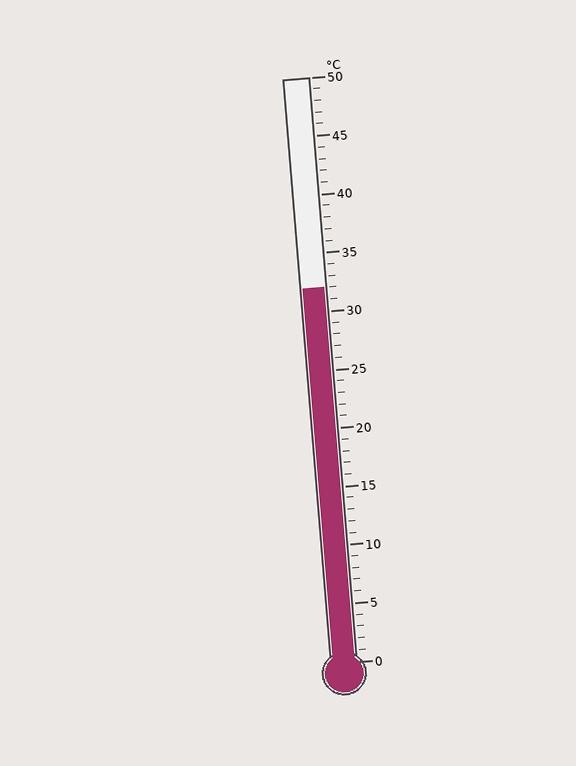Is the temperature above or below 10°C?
The temperature is above 10°C.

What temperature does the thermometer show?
The thermometer shows approximately 32°C.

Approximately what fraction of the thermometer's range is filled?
The thermometer is filled to approximately 65% of its range.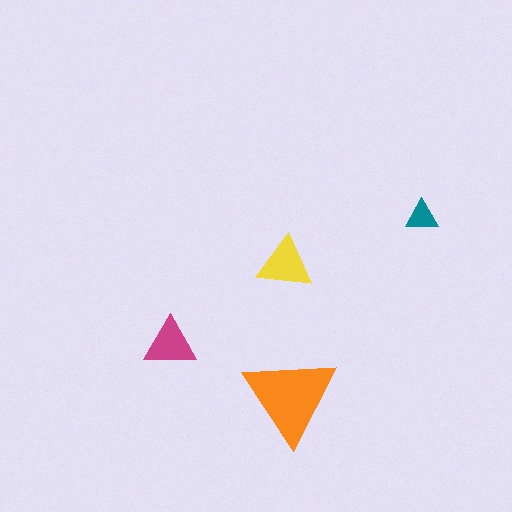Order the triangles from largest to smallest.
the orange one, the yellow one, the magenta one, the teal one.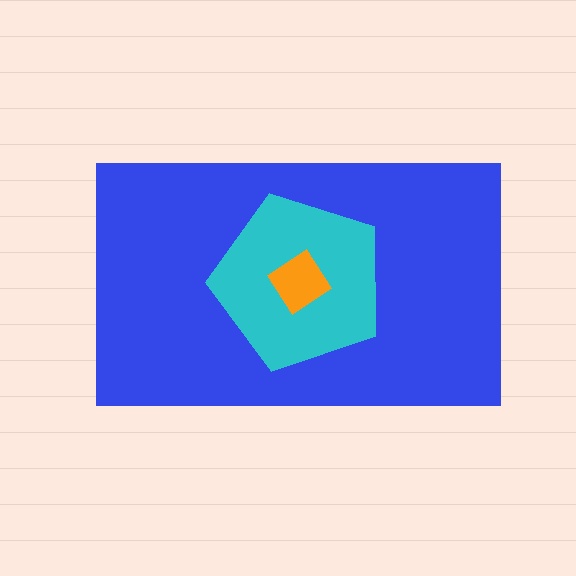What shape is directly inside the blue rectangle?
The cyan pentagon.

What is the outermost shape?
The blue rectangle.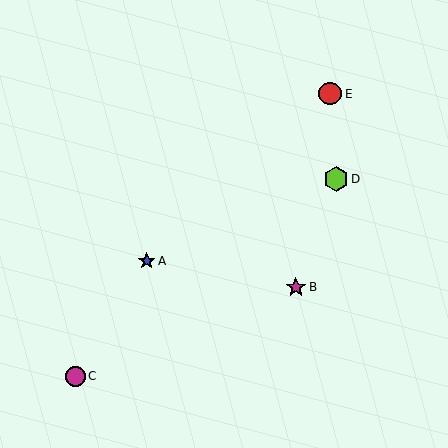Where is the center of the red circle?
The center of the red circle is at (330, 94).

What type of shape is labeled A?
Shape A is a blue star.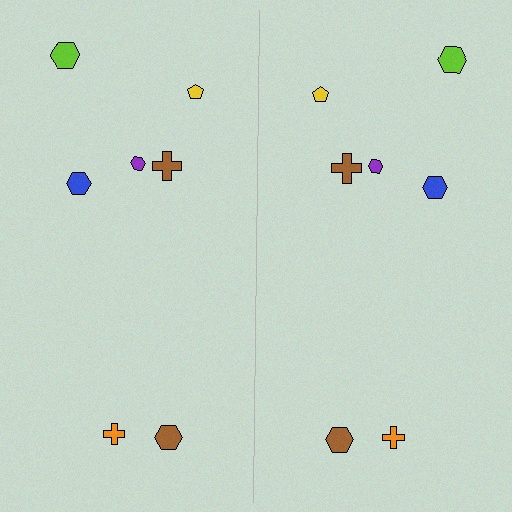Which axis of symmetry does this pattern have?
The pattern has a vertical axis of symmetry running through the center of the image.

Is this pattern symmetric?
Yes, this pattern has bilateral (reflection) symmetry.